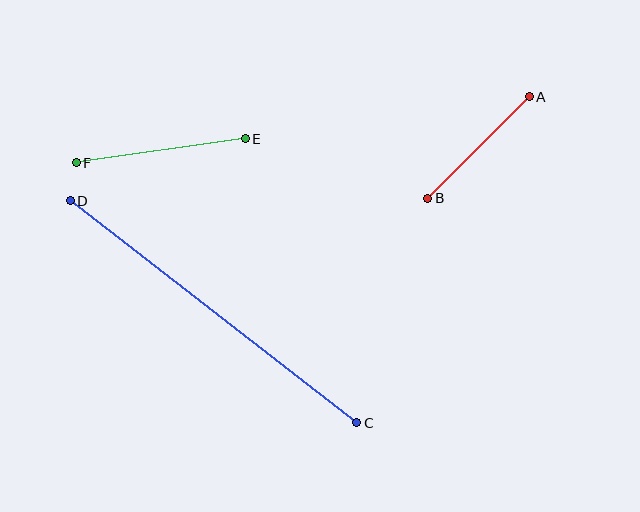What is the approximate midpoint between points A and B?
The midpoint is at approximately (478, 148) pixels.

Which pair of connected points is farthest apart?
Points C and D are farthest apart.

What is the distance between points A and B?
The distance is approximately 144 pixels.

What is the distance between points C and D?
The distance is approximately 363 pixels.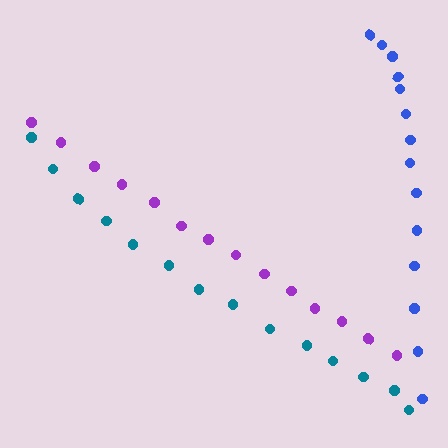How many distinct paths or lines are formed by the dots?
There are 3 distinct paths.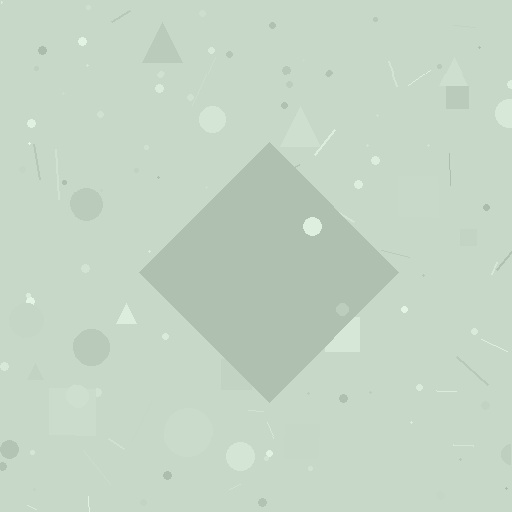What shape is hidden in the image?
A diamond is hidden in the image.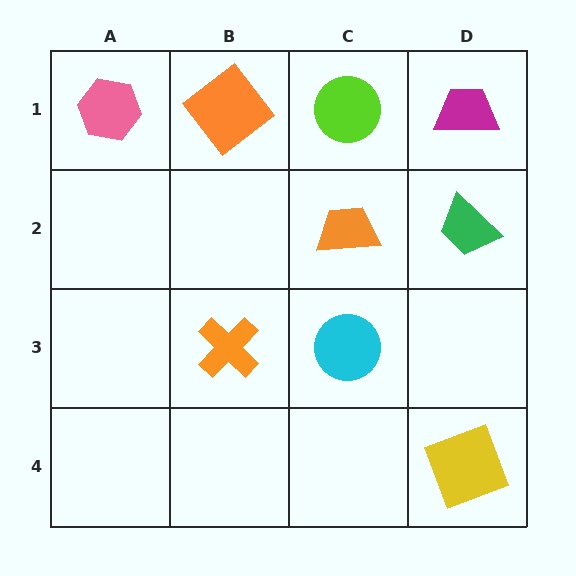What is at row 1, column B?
An orange diamond.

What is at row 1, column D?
A magenta trapezoid.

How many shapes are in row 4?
1 shape.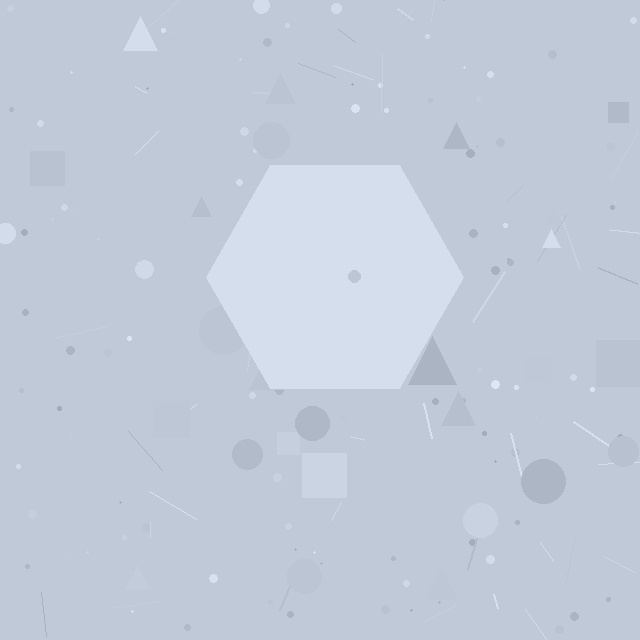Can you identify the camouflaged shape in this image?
The camouflaged shape is a hexagon.